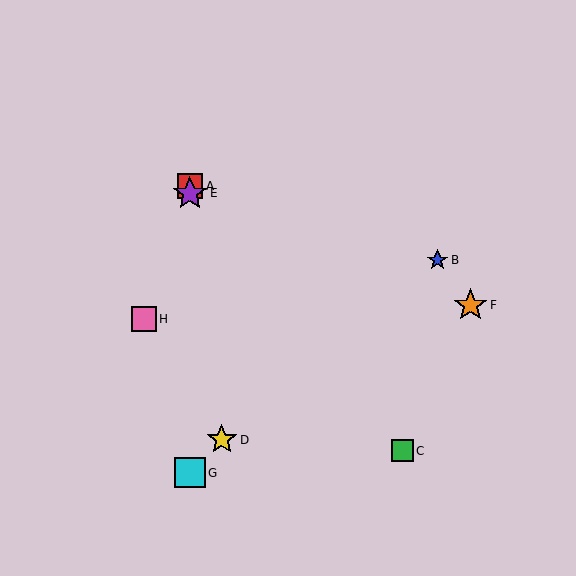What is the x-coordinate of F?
Object F is at x≈470.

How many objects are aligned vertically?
3 objects (A, E, G) are aligned vertically.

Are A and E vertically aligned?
Yes, both are at x≈190.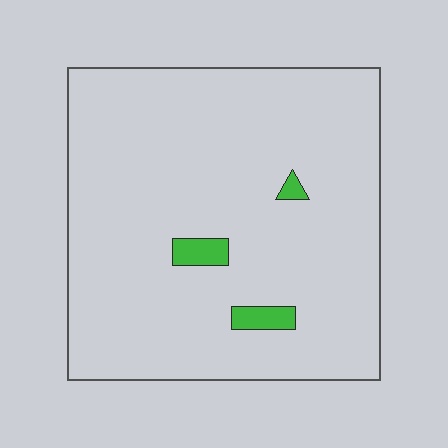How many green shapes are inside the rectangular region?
3.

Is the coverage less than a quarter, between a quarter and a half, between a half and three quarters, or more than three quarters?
Less than a quarter.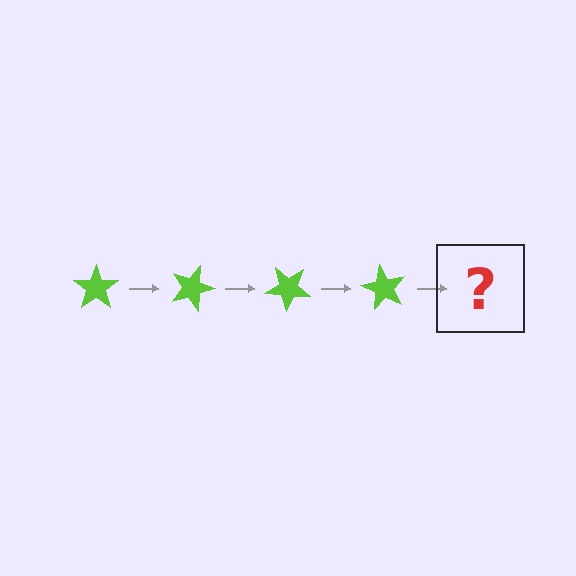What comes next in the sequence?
The next element should be a lime star rotated 80 degrees.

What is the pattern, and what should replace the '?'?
The pattern is that the star rotates 20 degrees each step. The '?' should be a lime star rotated 80 degrees.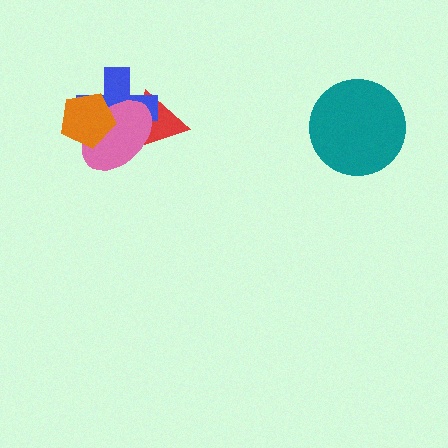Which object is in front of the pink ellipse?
The orange pentagon is in front of the pink ellipse.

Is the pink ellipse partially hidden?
Yes, it is partially covered by another shape.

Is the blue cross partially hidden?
Yes, it is partially covered by another shape.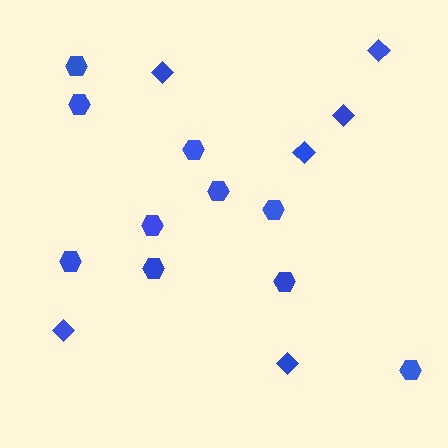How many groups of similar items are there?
There are 2 groups: one group of diamonds (6) and one group of hexagons (10).